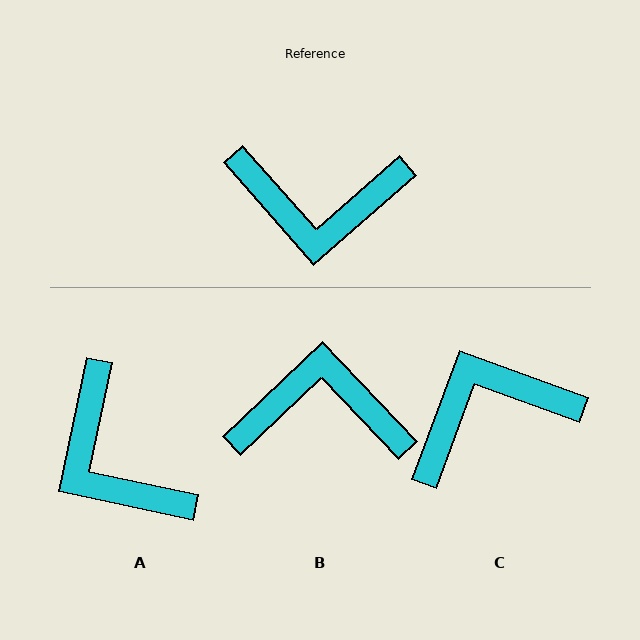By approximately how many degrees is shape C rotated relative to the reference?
Approximately 151 degrees clockwise.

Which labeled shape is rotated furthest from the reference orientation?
B, about 178 degrees away.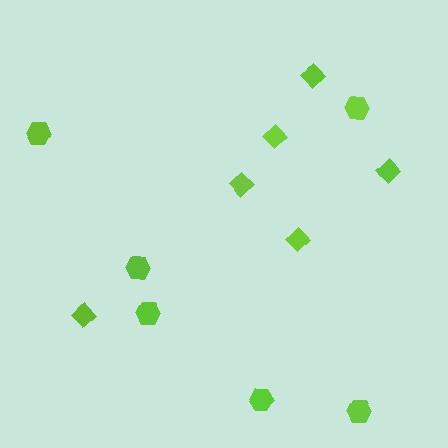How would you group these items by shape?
There are 2 groups: one group of diamonds (6) and one group of hexagons (6).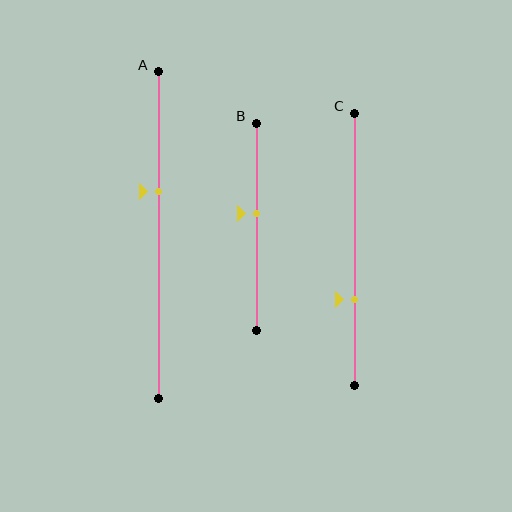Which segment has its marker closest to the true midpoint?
Segment B has its marker closest to the true midpoint.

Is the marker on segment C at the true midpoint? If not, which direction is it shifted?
No, the marker on segment C is shifted downward by about 19% of the segment length.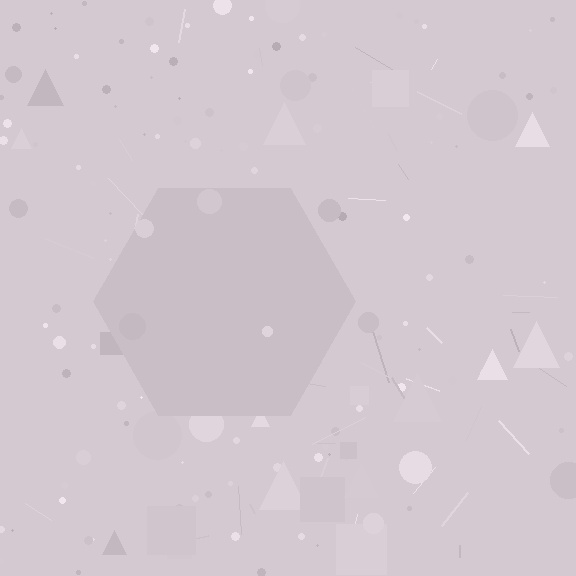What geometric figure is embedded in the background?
A hexagon is embedded in the background.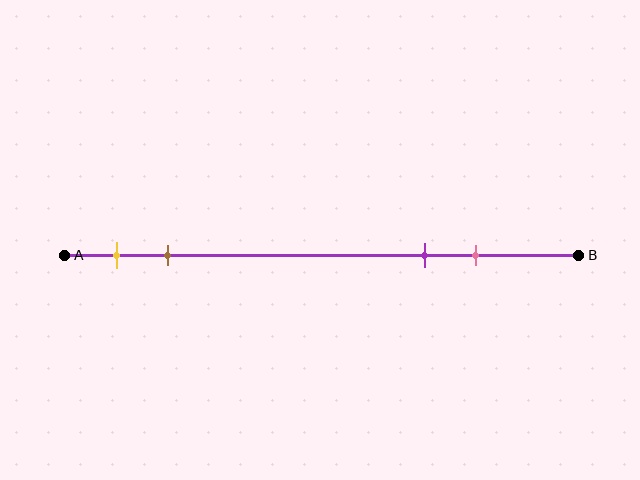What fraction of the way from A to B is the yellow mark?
The yellow mark is approximately 10% (0.1) of the way from A to B.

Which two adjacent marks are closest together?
The yellow and brown marks are the closest adjacent pair.